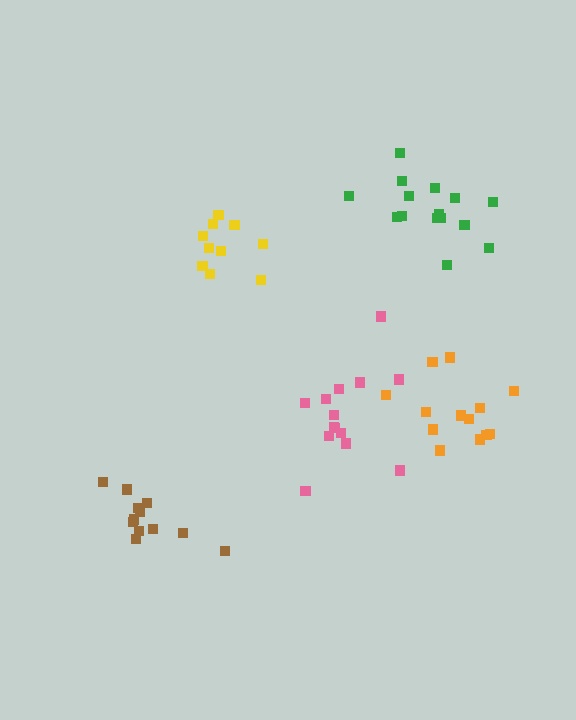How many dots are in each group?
Group 1: 12 dots, Group 2: 10 dots, Group 3: 15 dots, Group 4: 15 dots, Group 5: 13 dots (65 total).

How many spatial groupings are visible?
There are 5 spatial groupings.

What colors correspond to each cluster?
The clusters are colored: brown, yellow, green, pink, orange.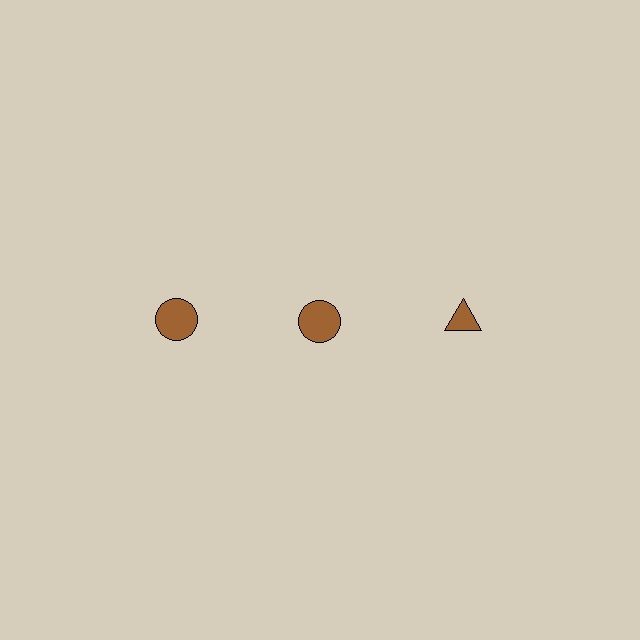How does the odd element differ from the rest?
It has a different shape: triangle instead of circle.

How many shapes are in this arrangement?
There are 3 shapes arranged in a grid pattern.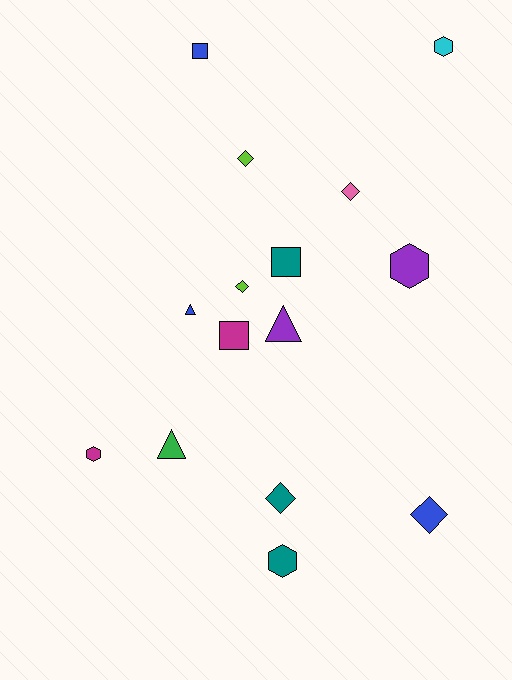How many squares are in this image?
There are 3 squares.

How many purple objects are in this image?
There are 2 purple objects.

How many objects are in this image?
There are 15 objects.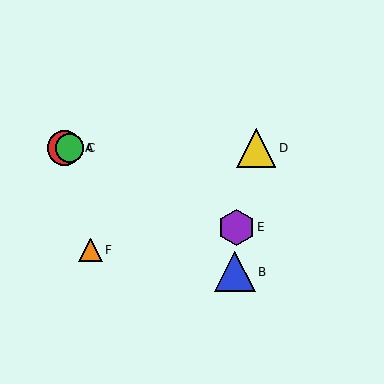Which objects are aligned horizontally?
Objects A, C, D are aligned horizontally.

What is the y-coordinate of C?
Object C is at y≈148.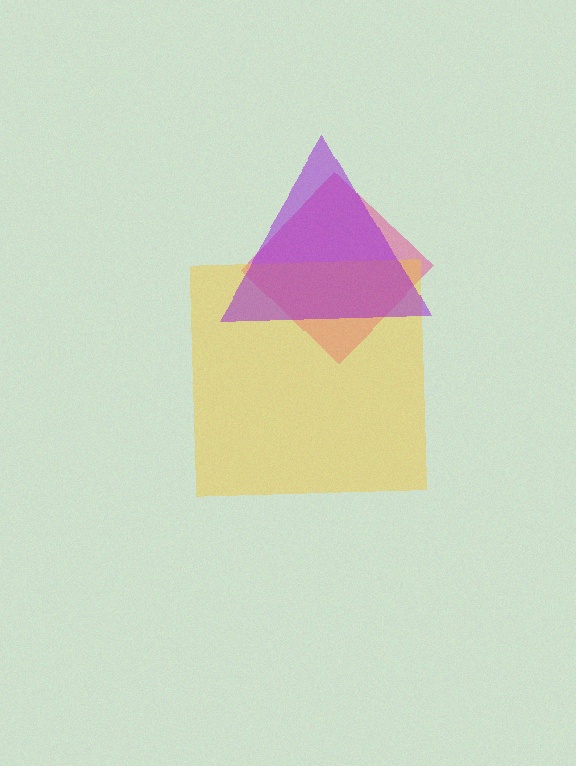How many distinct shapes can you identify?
There are 3 distinct shapes: a pink diamond, a yellow square, a purple triangle.